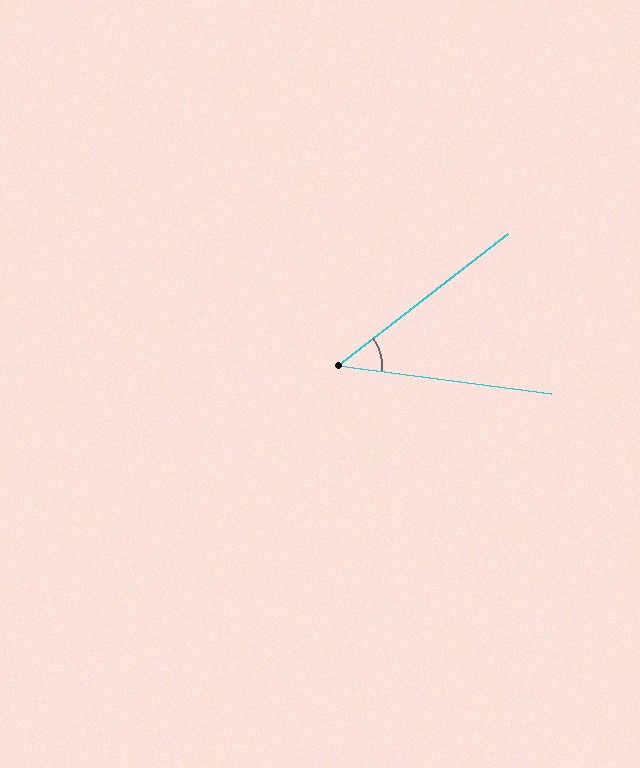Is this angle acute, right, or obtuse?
It is acute.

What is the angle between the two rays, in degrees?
Approximately 45 degrees.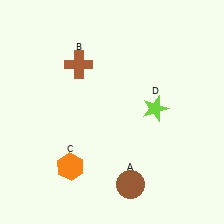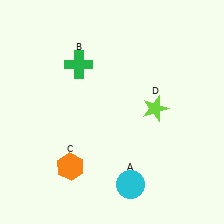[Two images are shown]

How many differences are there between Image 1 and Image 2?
There are 2 differences between the two images.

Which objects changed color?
A changed from brown to cyan. B changed from brown to green.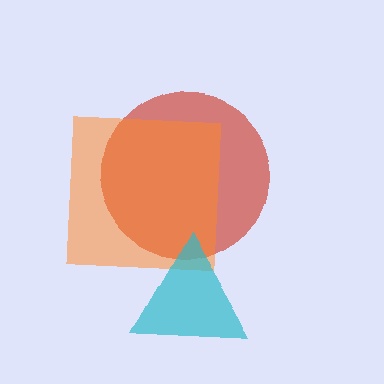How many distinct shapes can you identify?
There are 3 distinct shapes: a red circle, an orange square, a cyan triangle.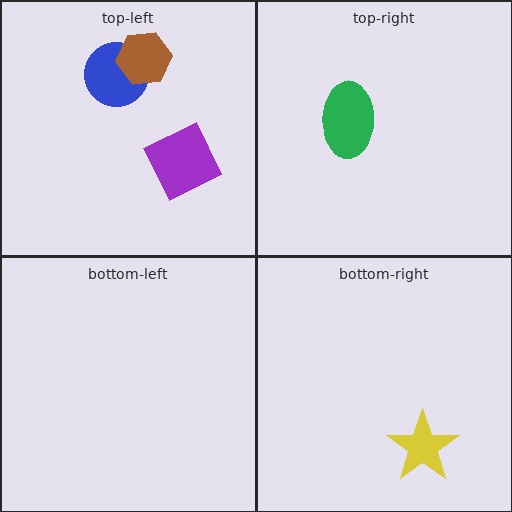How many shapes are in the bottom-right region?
1.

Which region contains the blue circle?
The top-left region.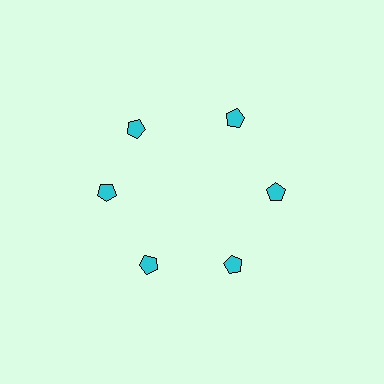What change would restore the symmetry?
The symmetry would be restored by rotating it back into even spacing with its neighbors so that all 6 pentagons sit at equal angles and equal distance from the center.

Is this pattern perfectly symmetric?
No. The 6 cyan pentagons are arranged in a ring, but one element near the 11 o'clock position is rotated out of alignment along the ring, breaking the 6-fold rotational symmetry.